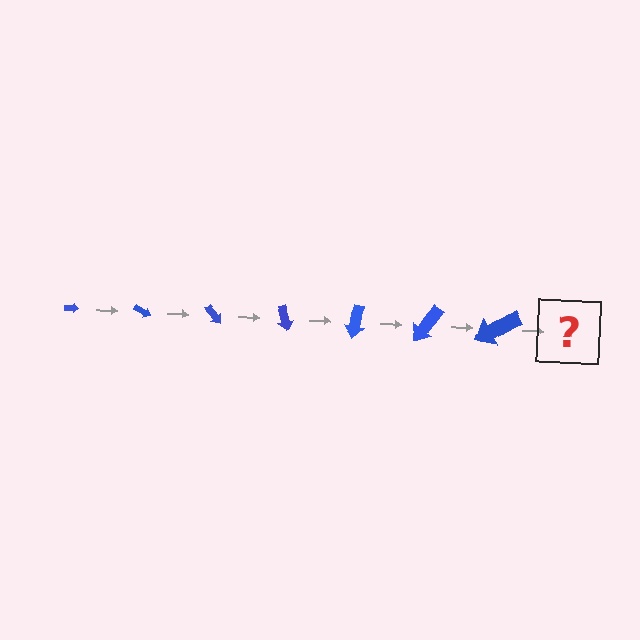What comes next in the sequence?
The next element should be an arrow, larger than the previous one and rotated 175 degrees from the start.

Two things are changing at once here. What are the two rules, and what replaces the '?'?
The two rules are that the arrow grows larger each step and it rotates 25 degrees each step. The '?' should be an arrow, larger than the previous one and rotated 175 degrees from the start.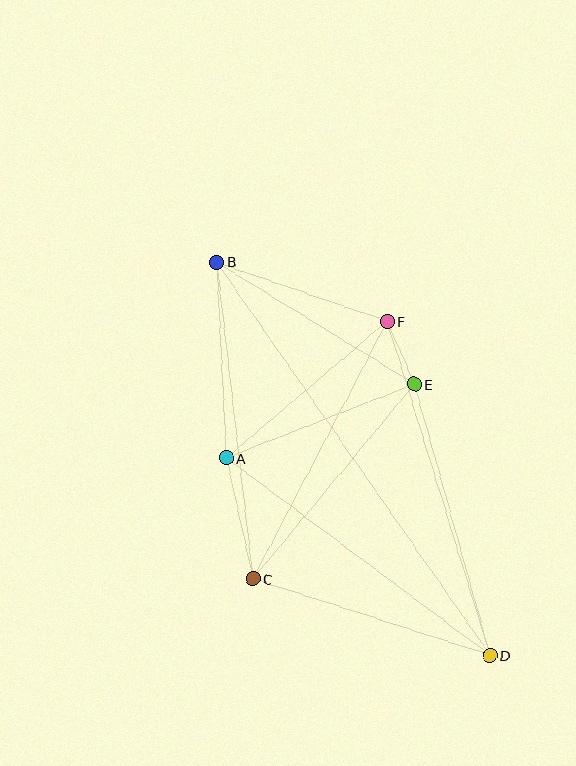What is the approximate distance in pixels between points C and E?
The distance between C and E is approximately 253 pixels.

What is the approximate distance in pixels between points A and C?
The distance between A and C is approximately 124 pixels.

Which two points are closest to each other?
Points E and F are closest to each other.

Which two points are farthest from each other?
Points B and D are farthest from each other.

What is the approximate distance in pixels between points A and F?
The distance between A and F is approximately 211 pixels.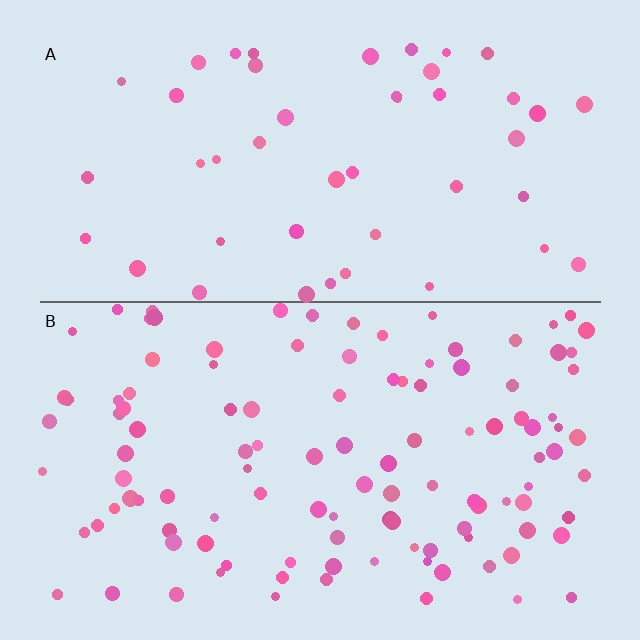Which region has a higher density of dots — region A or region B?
B (the bottom).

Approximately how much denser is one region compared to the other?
Approximately 2.4× — region B over region A.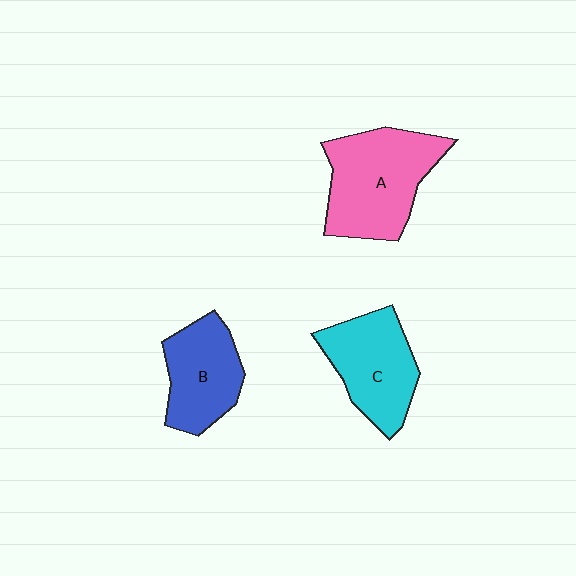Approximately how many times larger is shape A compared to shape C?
Approximately 1.3 times.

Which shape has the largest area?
Shape A (pink).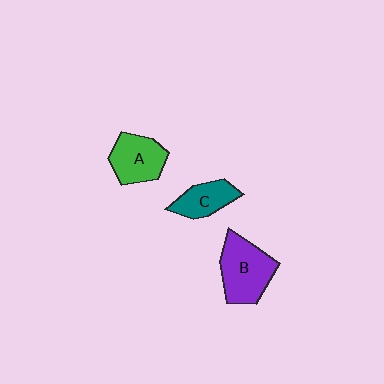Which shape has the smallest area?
Shape C (teal).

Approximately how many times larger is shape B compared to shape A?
Approximately 1.3 times.